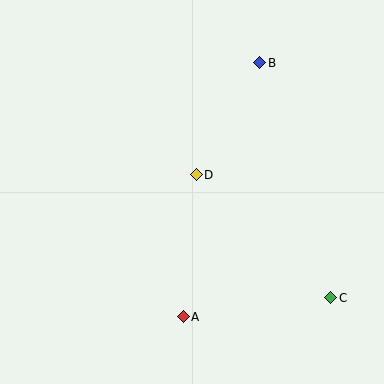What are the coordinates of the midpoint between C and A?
The midpoint between C and A is at (257, 307).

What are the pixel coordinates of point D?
Point D is at (196, 175).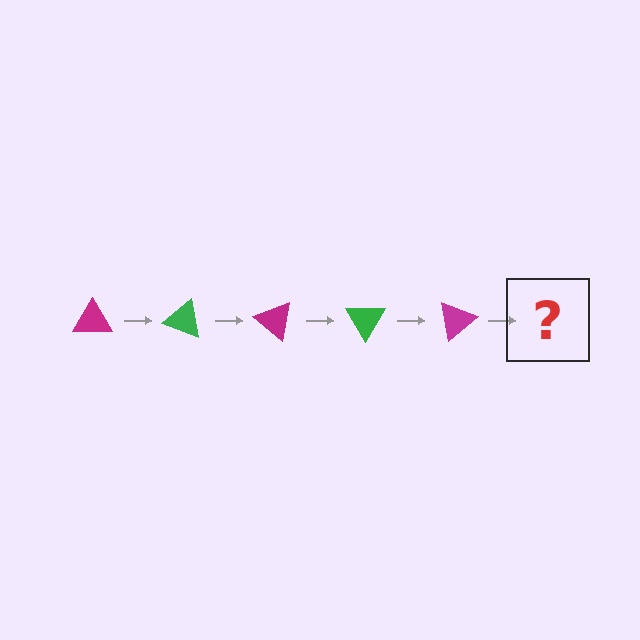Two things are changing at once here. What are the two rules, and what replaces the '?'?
The two rules are that it rotates 20 degrees each step and the color cycles through magenta and green. The '?' should be a green triangle, rotated 100 degrees from the start.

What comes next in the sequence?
The next element should be a green triangle, rotated 100 degrees from the start.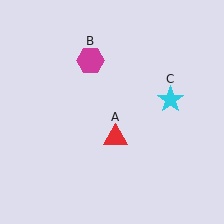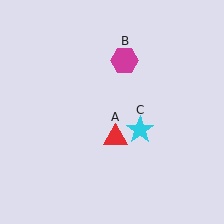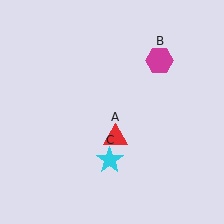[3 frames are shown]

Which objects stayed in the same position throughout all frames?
Red triangle (object A) remained stationary.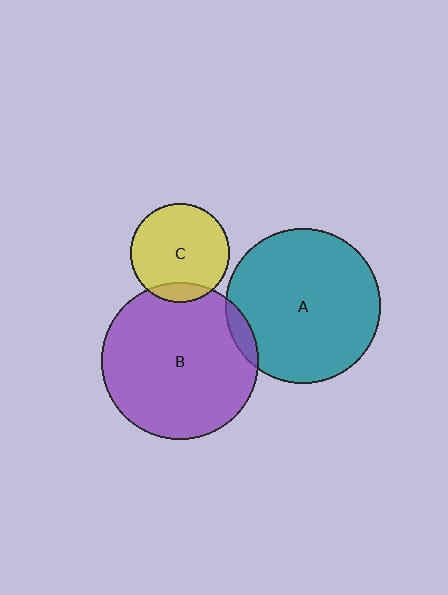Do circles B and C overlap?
Yes.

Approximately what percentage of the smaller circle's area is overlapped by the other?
Approximately 10%.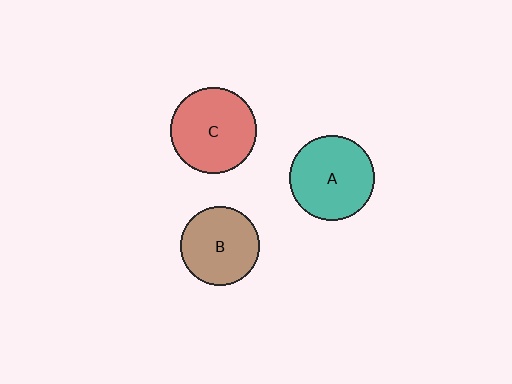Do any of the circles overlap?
No, none of the circles overlap.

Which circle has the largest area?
Circle C (red).